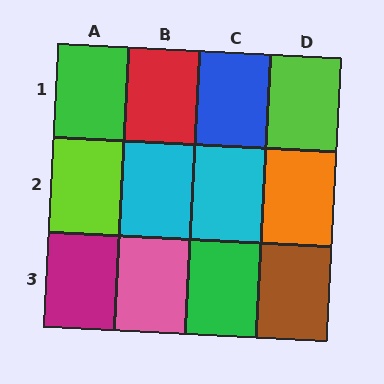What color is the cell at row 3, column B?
Pink.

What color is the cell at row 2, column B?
Cyan.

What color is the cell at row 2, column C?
Cyan.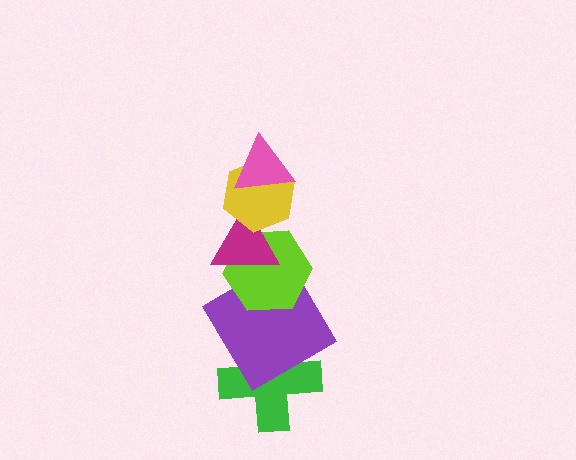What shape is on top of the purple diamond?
The lime hexagon is on top of the purple diamond.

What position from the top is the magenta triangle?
The magenta triangle is 3rd from the top.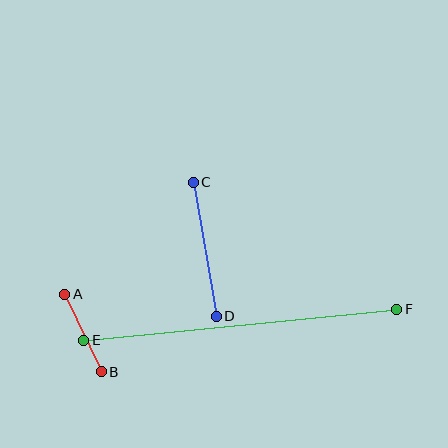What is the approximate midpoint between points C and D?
The midpoint is at approximately (205, 249) pixels.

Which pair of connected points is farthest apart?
Points E and F are farthest apart.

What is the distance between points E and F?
The distance is approximately 314 pixels.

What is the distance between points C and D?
The distance is approximately 136 pixels.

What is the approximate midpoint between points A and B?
The midpoint is at approximately (83, 333) pixels.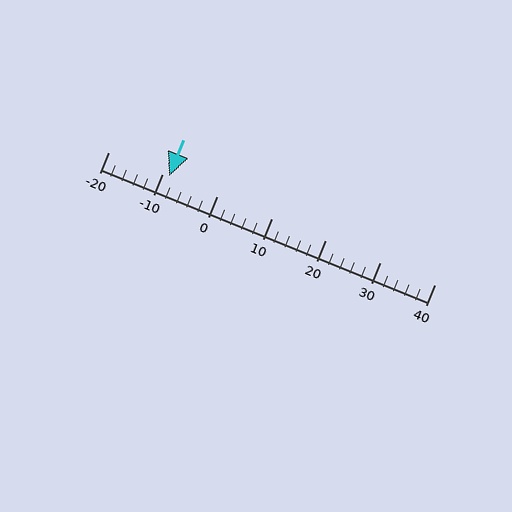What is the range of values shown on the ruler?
The ruler shows values from -20 to 40.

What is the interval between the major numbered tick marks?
The major tick marks are spaced 10 units apart.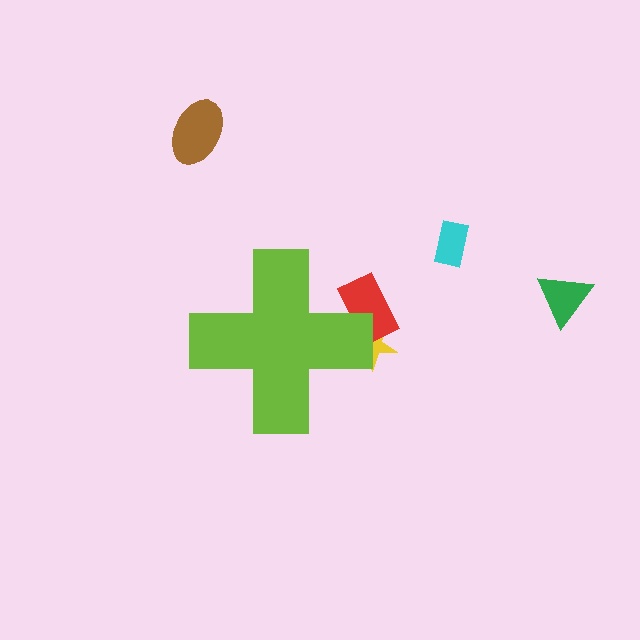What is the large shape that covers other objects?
A lime cross.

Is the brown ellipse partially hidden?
No, the brown ellipse is fully visible.